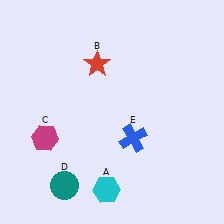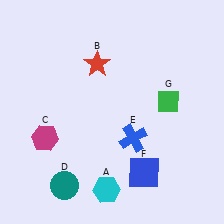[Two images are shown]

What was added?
A blue square (F), a green diamond (G) were added in Image 2.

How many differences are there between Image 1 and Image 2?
There are 2 differences between the two images.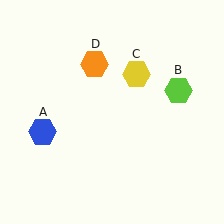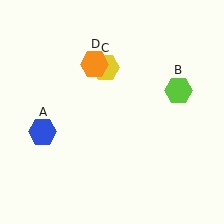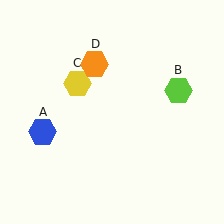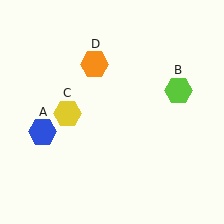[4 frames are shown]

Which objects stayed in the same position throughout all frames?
Blue hexagon (object A) and lime hexagon (object B) and orange hexagon (object D) remained stationary.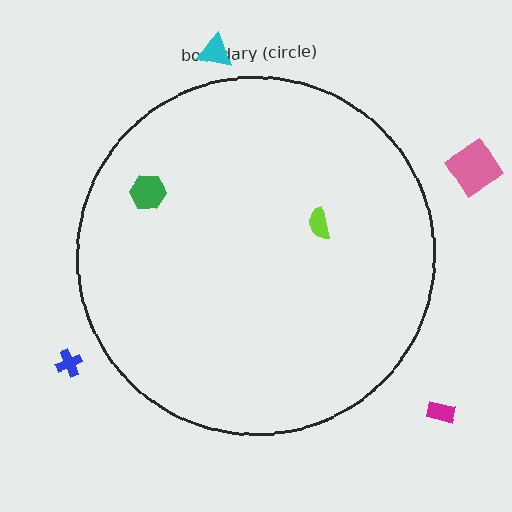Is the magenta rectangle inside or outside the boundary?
Outside.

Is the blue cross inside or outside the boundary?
Outside.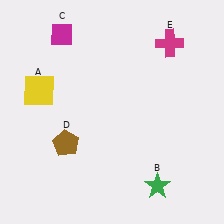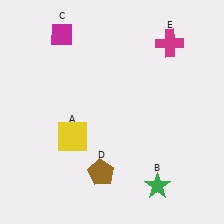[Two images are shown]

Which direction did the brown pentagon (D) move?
The brown pentagon (D) moved right.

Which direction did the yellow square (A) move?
The yellow square (A) moved down.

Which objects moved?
The objects that moved are: the yellow square (A), the brown pentagon (D).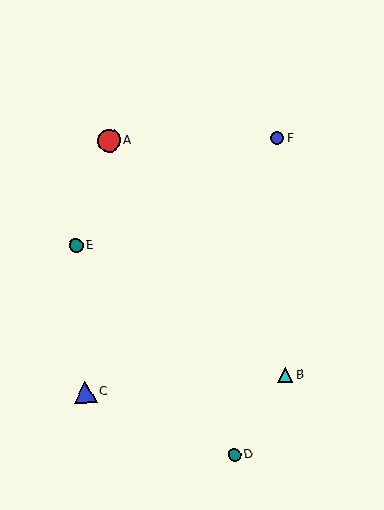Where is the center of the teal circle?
The center of the teal circle is at (234, 455).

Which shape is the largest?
The blue triangle (labeled C) is the largest.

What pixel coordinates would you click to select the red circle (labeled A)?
Click at (109, 141) to select the red circle A.